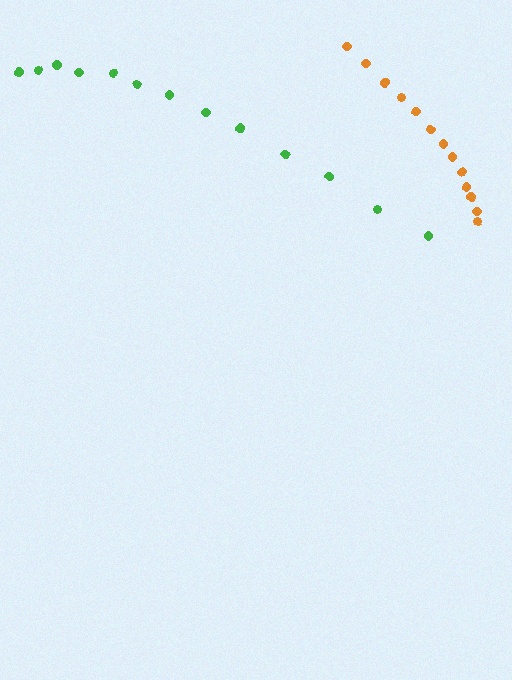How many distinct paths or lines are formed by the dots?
There are 2 distinct paths.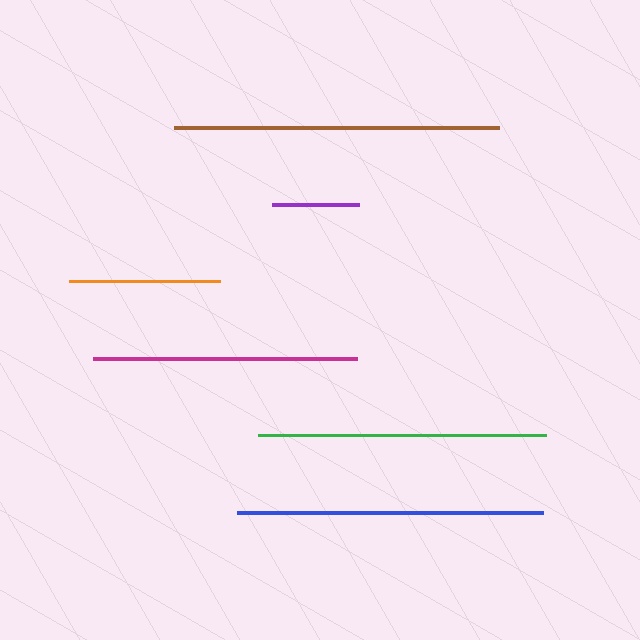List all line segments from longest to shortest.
From longest to shortest: brown, blue, green, magenta, orange, purple.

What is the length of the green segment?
The green segment is approximately 287 pixels long.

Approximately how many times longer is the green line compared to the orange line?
The green line is approximately 1.9 times the length of the orange line.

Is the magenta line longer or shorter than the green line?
The green line is longer than the magenta line.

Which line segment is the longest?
The brown line is the longest at approximately 325 pixels.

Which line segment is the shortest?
The purple line is the shortest at approximately 87 pixels.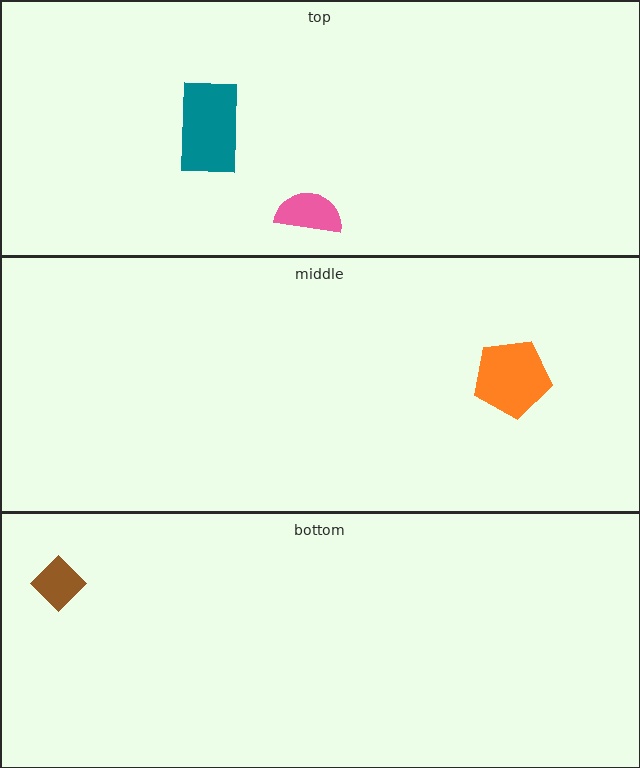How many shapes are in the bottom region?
1.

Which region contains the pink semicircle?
The top region.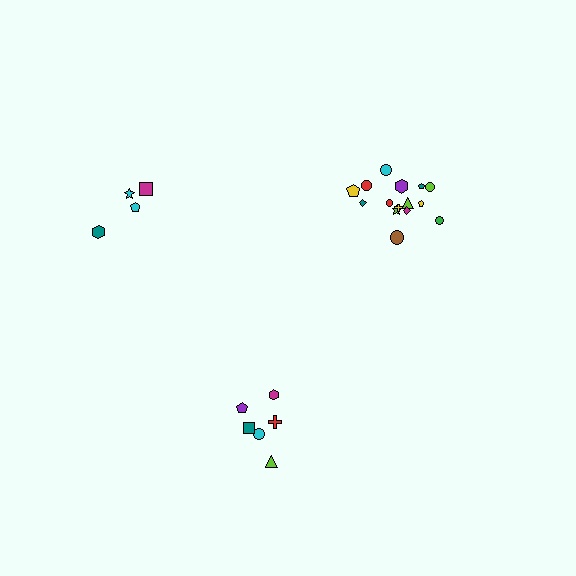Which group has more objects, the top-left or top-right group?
The top-right group.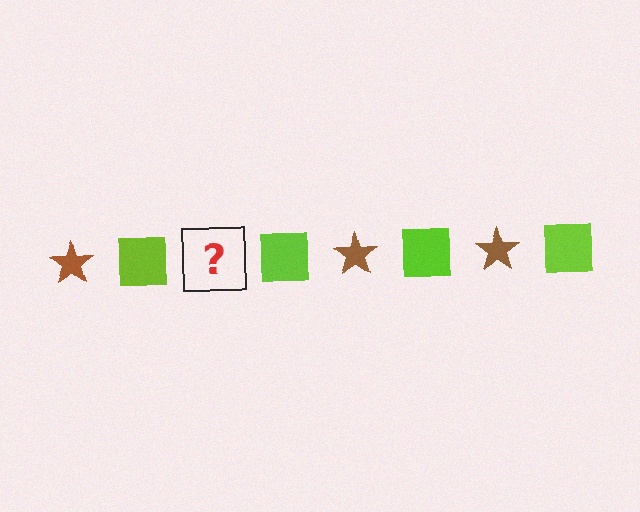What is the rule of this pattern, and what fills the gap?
The rule is that the pattern alternates between brown star and lime square. The gap should be filled with a brown star.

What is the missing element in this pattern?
The missing element is a brown star.